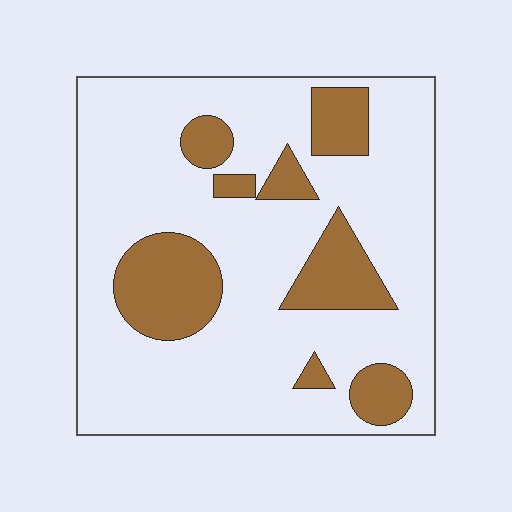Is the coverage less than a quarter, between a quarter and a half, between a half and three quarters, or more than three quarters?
Less than a quarter.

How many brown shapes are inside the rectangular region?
8.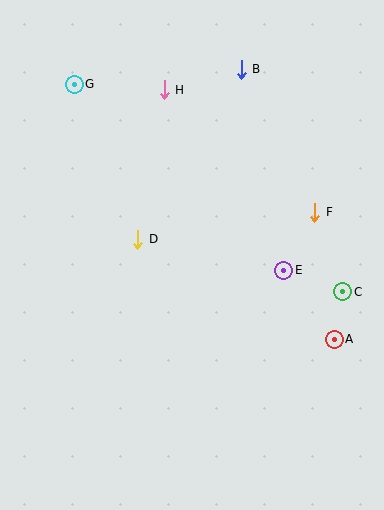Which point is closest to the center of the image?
Point D at (138, 239) is closest to the center.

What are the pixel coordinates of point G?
Point G is at (74, 84).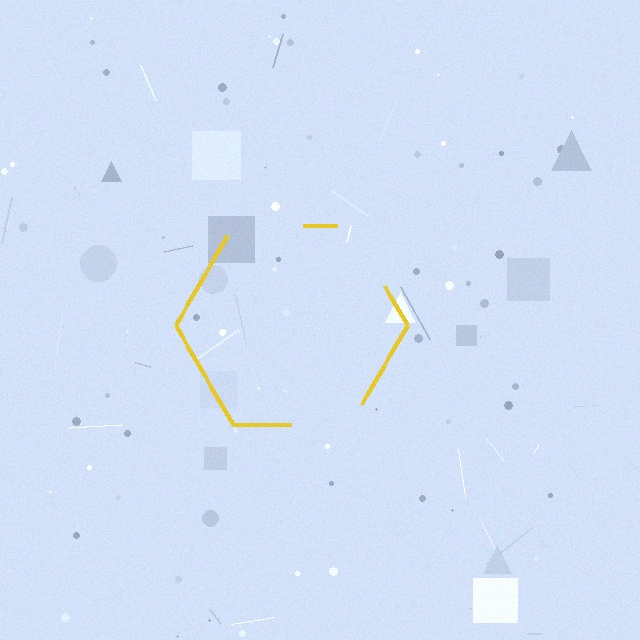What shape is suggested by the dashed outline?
The dashed outline suggests a hexagon.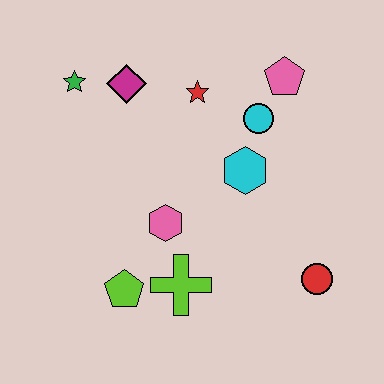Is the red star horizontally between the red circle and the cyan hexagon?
No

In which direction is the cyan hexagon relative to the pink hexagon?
The cyan hexagon is to the right of the pink hexagon.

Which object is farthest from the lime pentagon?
The pink pentagon is farthest from the lime pentagon.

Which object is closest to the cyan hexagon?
The cyan circle is closest to the cyan hexagon.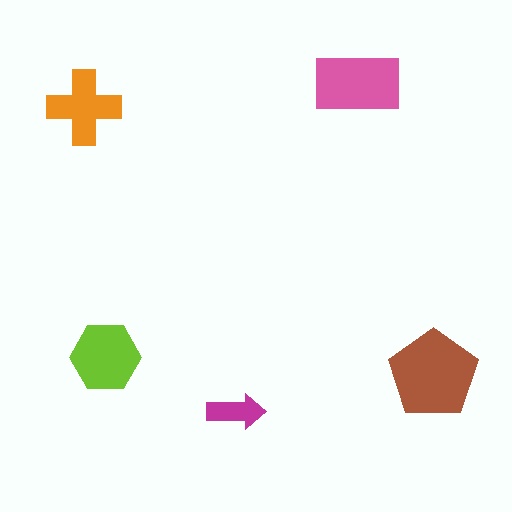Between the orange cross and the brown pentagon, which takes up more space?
The brown pentagon.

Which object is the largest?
The brown pentagon.